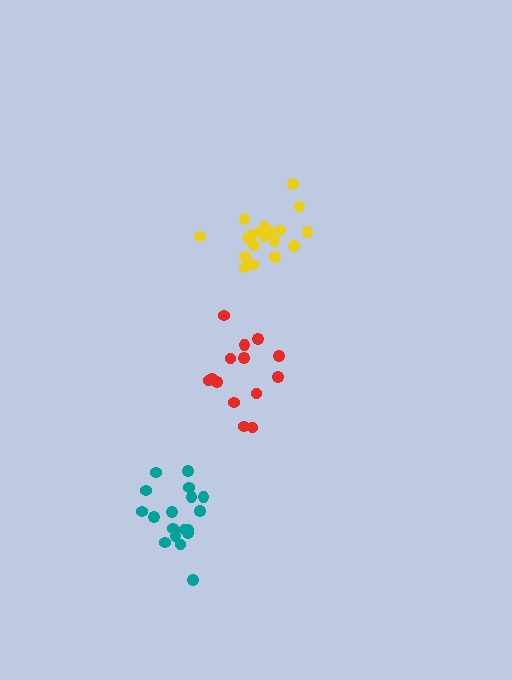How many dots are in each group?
Group 1: 18 dots, Group 2: 14 dots, Group 3: 19 dots (51 total).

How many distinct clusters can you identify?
There are 3 distinct clusters.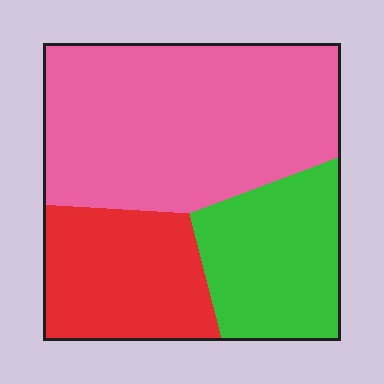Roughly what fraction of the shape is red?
Red takes up about one quarter (1/4) of the shape.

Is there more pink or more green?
Pink.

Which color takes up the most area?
Pink, at roughly 50%.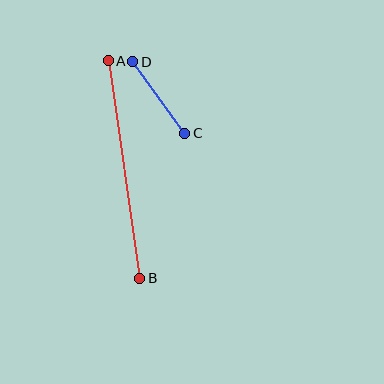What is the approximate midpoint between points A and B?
The midpoint is at approximately (124, 169) pixels.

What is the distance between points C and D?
The distance is approximately 88 pixels.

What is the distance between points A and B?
The distance is approximately 220 pixels.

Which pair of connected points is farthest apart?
Points A and B are farthest apart.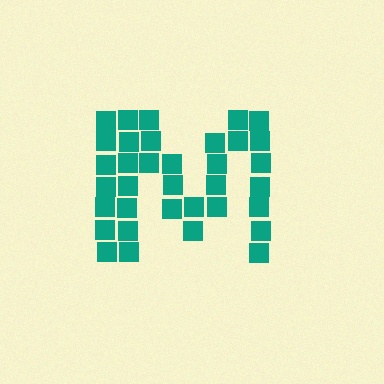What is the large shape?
The large shape is the letter M.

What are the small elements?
The small elements are squares.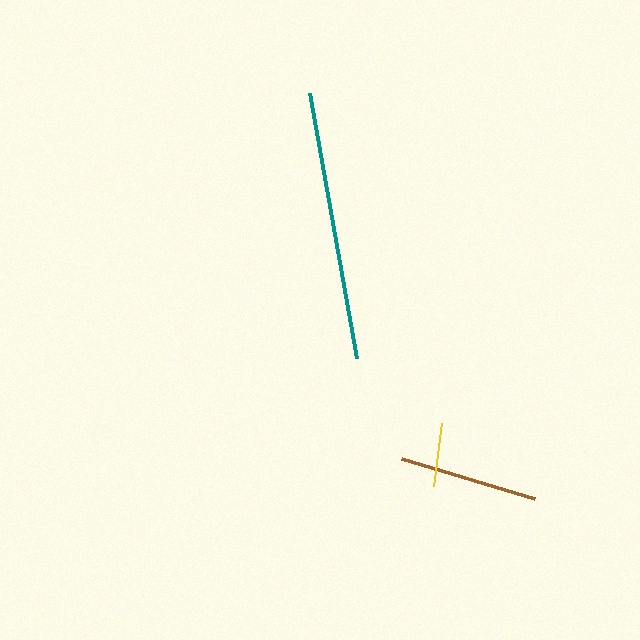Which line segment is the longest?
The teal line is the longest at approximately 269 pixels.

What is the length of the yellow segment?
The yellow segment is approximately 64 pixels long.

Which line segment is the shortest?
The yellow line is the shortest at approximately 64 pixels.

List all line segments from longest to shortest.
From longest to shortest: teal, brown, yellow.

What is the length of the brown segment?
The brown segment is approximately 139 pixels long.